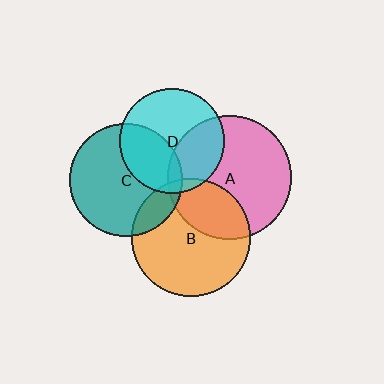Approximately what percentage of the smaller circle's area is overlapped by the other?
Approximately 35%.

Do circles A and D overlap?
Yes.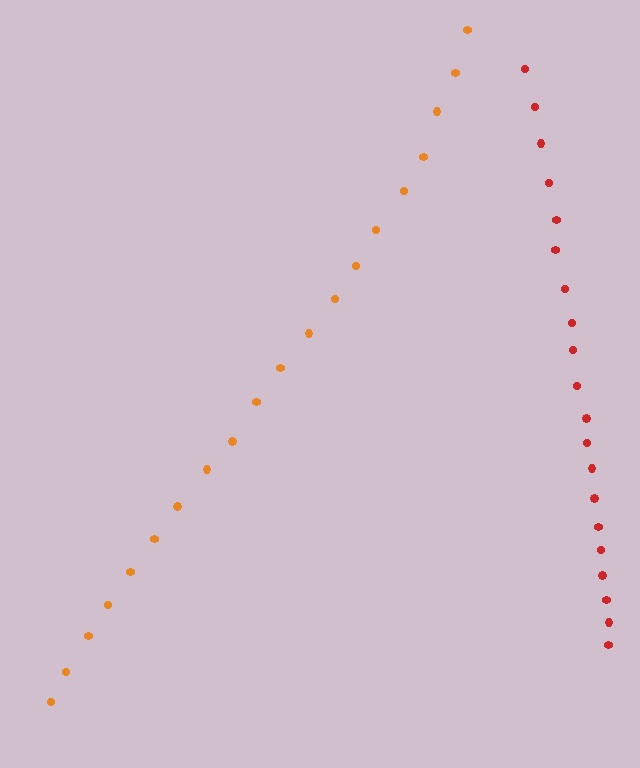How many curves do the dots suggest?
There are 2 distinct paths.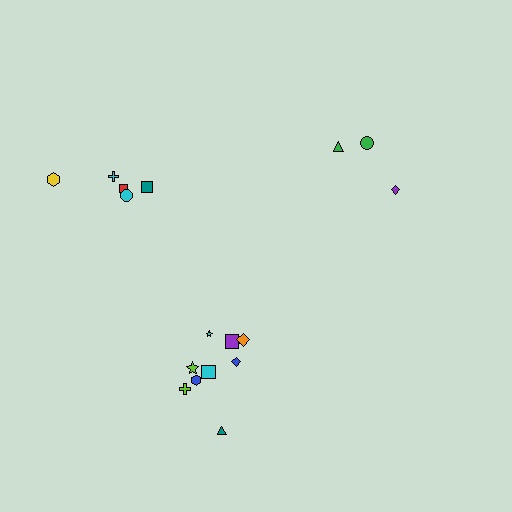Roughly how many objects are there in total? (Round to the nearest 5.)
Roughly 20 objects in total.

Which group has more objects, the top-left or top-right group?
The top-left group.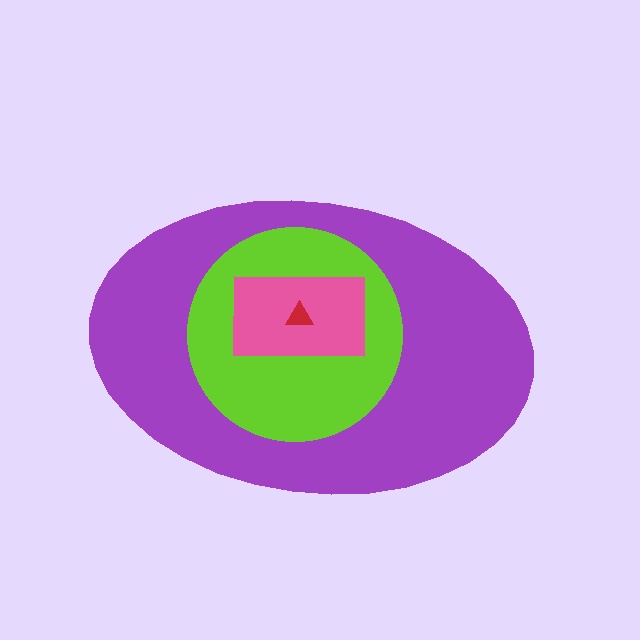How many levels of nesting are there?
4.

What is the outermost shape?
The purple ellipse.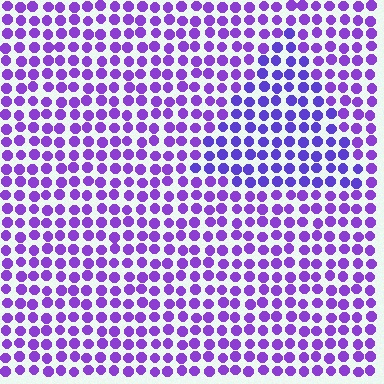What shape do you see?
I see a triangle.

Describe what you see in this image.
The image is filled with small purple elements in a uniform arrangement. A triangle-shaped region is visible where the elements are tinted to a slightly different hue, forming a subtle color boundary.